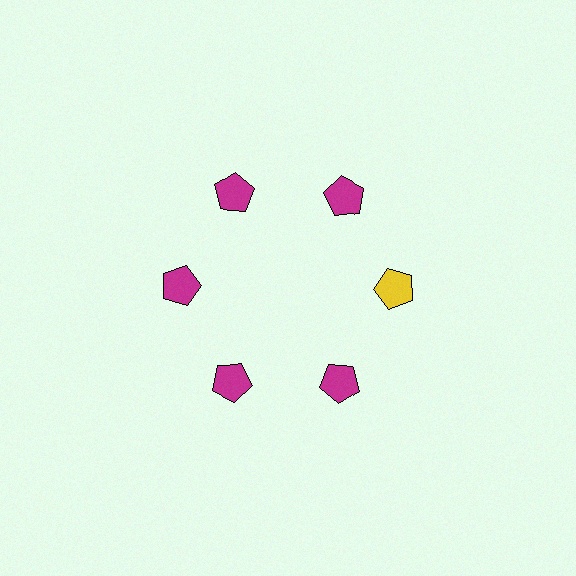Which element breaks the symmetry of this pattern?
The yellow pentagon at roughly the 3 o'clock position breaks the symmetry. All other shapes are magenta pentagons.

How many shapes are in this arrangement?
There are 6 shapes arranged in a ring pattern.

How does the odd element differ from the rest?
It has a different color: yellow instead of magenta.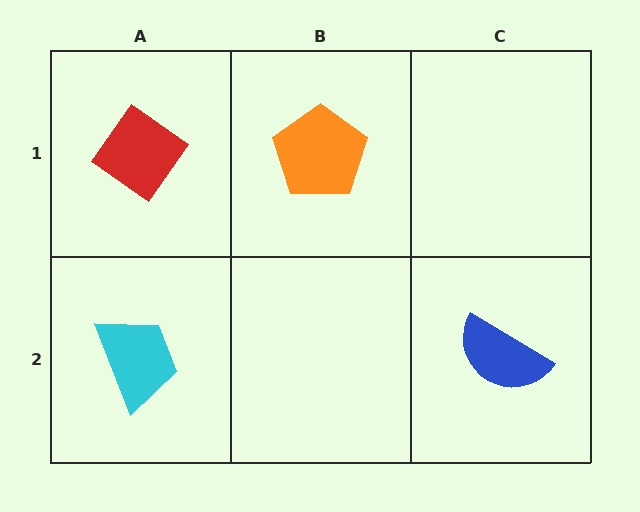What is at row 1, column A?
A red diamond.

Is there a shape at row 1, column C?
No, that cell is empty.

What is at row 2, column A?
A cyan trapezoid.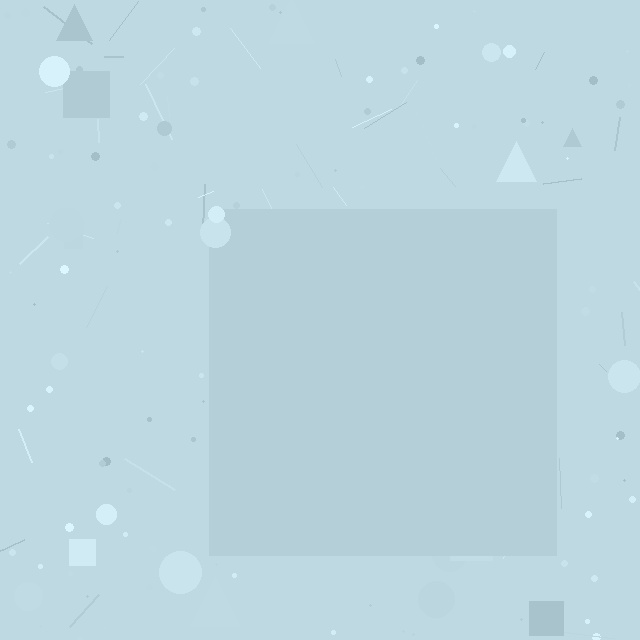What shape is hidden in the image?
A square is hidden in the image.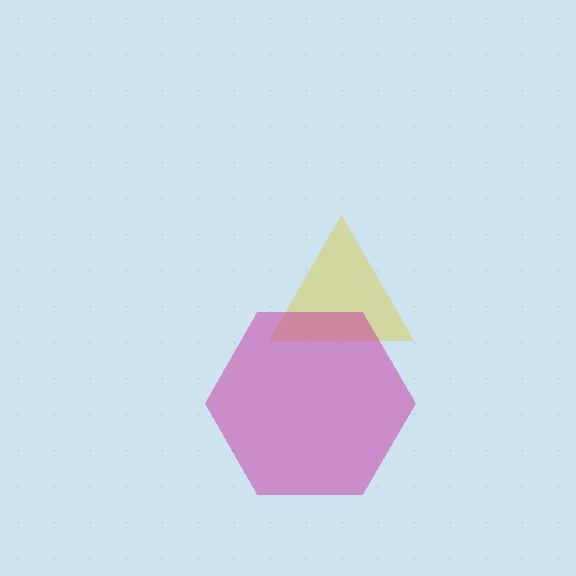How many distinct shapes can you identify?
There are 2 distinct shapes: a yellow triangle, a magenta hexagon.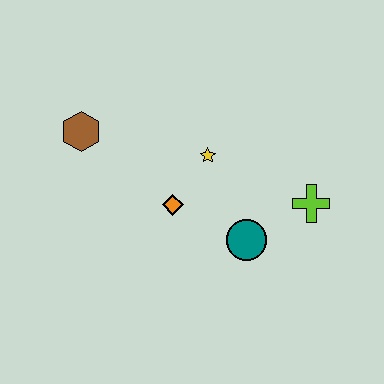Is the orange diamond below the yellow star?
Yes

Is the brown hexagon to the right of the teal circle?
No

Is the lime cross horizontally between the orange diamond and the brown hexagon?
No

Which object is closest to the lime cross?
The teal circle is closest to the lime cross.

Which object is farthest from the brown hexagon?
The lime cross is farthest from the brown hexagon.